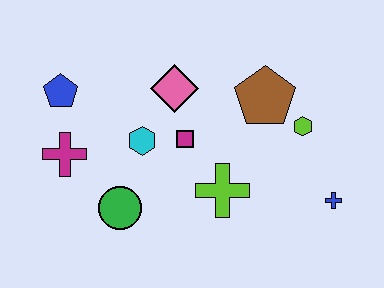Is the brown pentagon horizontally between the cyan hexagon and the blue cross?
Yes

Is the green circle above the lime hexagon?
No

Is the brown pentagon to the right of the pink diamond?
Yes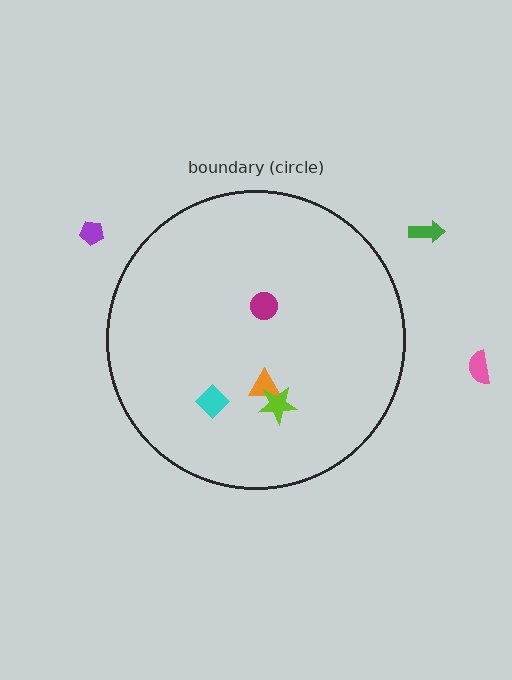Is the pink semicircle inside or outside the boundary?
Outside.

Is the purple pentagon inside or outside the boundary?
Outside.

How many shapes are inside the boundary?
4 inside, 3 outside.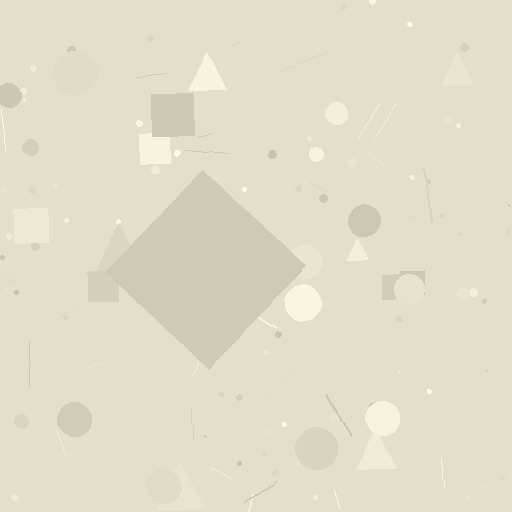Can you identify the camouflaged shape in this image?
The camouflaged shape is a diamond.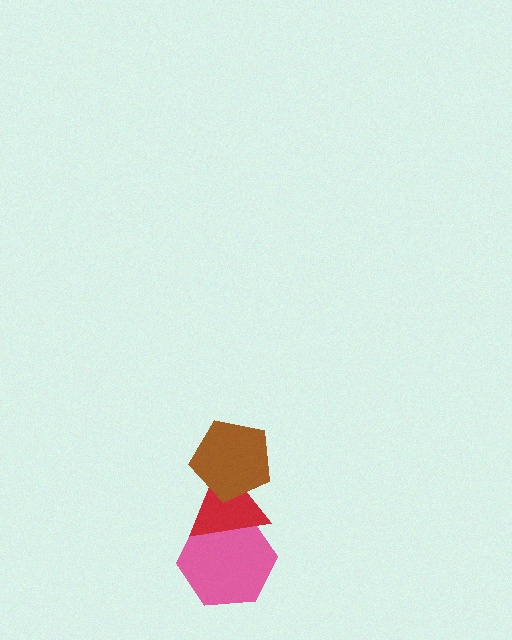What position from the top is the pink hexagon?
The pink hexagon is 3rd from the top.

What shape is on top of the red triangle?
The brown pentagon is on top of the red triangle.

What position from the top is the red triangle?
The red triangle is 2nd from the top.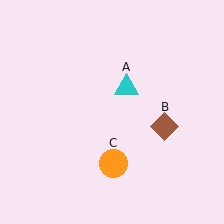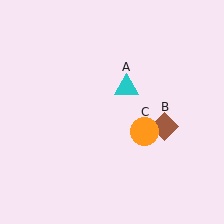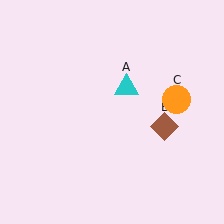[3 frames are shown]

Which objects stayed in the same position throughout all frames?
Cyan triangle (object A) and brown diamond (object B) remained stationary.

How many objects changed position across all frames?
1 object changed position: orange circle (object C).